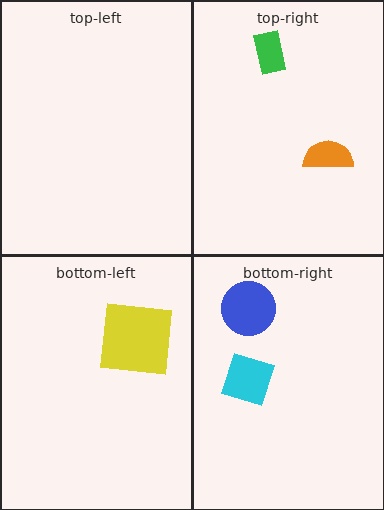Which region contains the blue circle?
The bottom-right region.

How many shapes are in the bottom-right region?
2.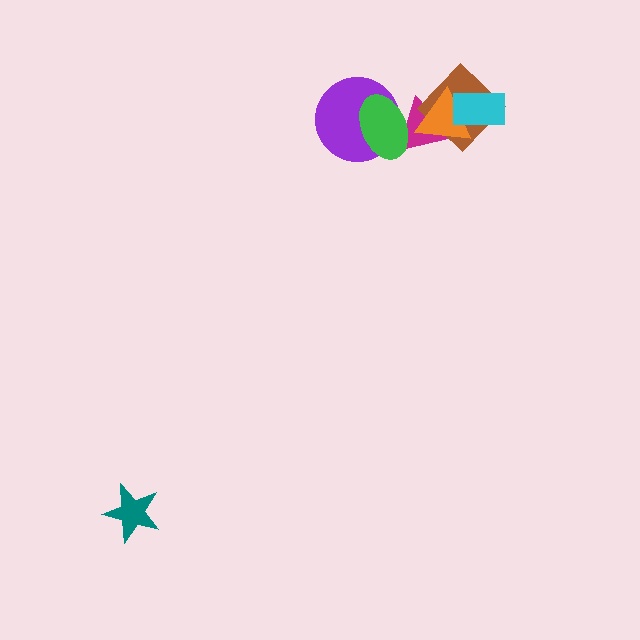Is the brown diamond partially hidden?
Yes, it is partially covered by another shape.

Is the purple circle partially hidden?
Yes, it is partially covered by another shape.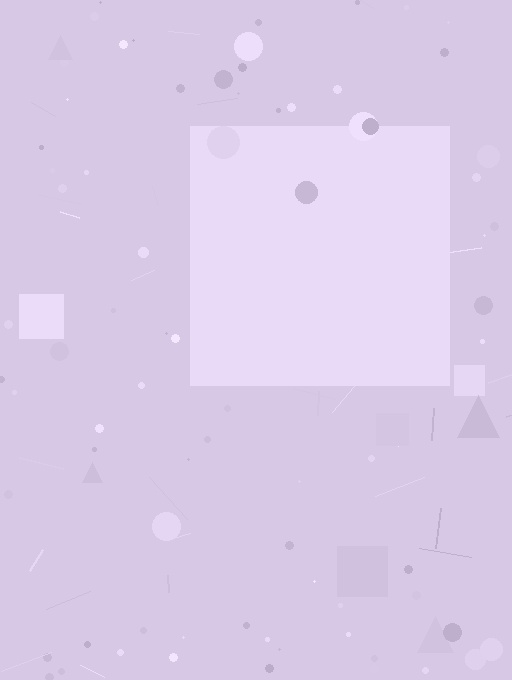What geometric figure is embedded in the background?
A square is embedded in the background.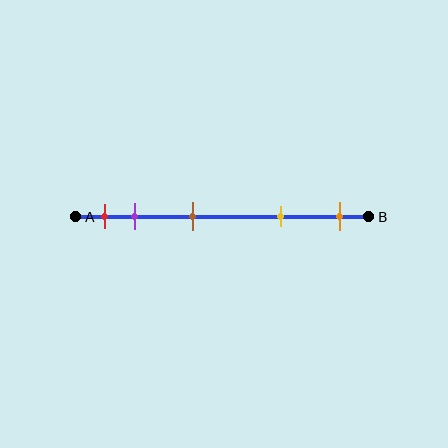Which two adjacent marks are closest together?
The red and purple marks are the closest adjacent pair.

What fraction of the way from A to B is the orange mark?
The orange mark is approximately 90% (0.9) of the way from A to B.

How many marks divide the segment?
There are 5 marks dividing the segment.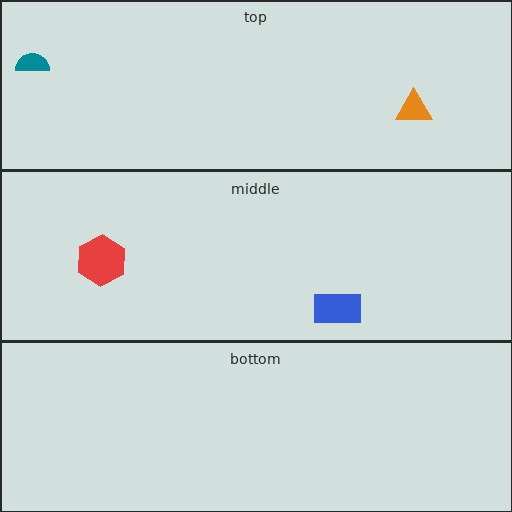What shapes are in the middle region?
The blue rectangle, the red hexagon.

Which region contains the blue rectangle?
The middle region.